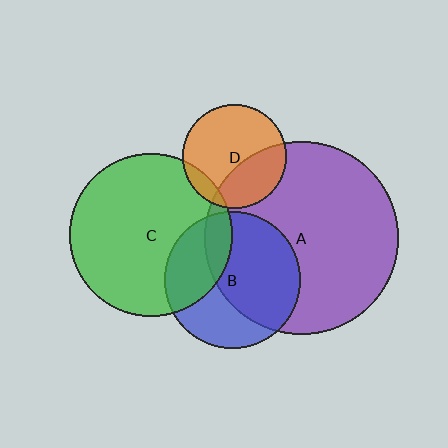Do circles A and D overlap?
Yes.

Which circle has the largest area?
Circle A (purple).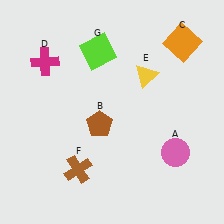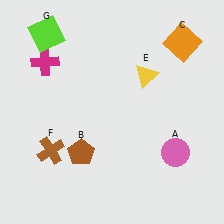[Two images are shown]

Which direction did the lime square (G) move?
The lime square (G) moved left.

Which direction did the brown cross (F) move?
The brown cross (F) moved left.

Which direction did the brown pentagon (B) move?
The brown pentagon (B) moved down.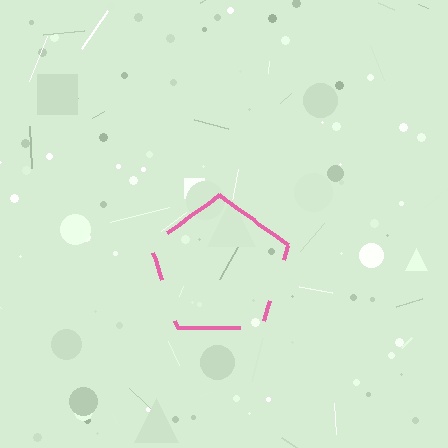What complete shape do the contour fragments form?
The contour fragments form a pentagon.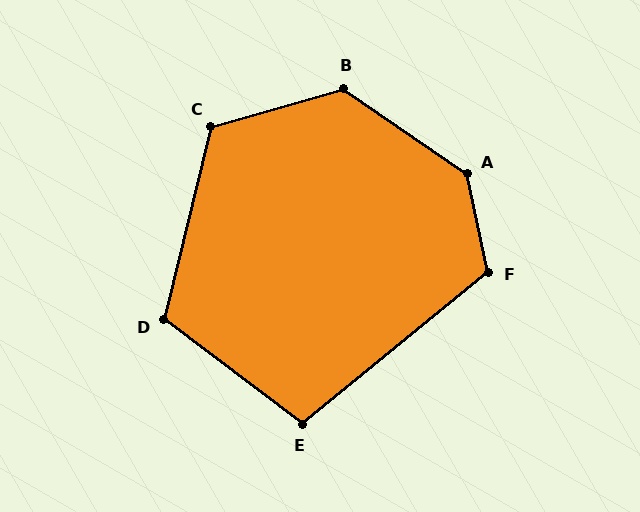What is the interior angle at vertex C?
Approximately 120 degrees (obtuse).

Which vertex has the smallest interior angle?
E, at approximately 104 degrees.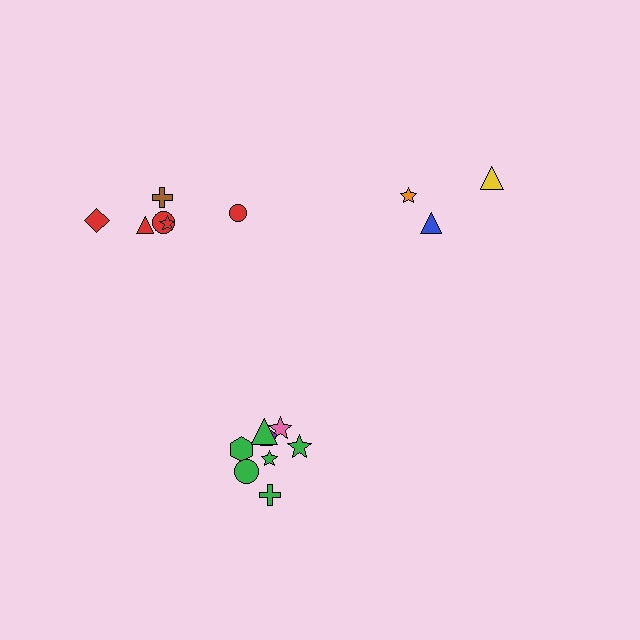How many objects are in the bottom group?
There are 8 objects.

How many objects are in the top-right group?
There are 3 objects.